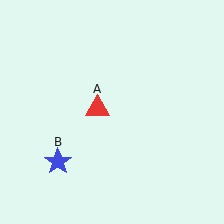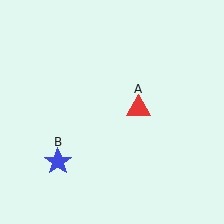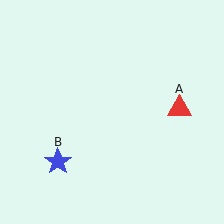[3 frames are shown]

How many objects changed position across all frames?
1 object changed position: red triangle (object A).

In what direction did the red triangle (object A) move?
The red triangle (object A) moved right.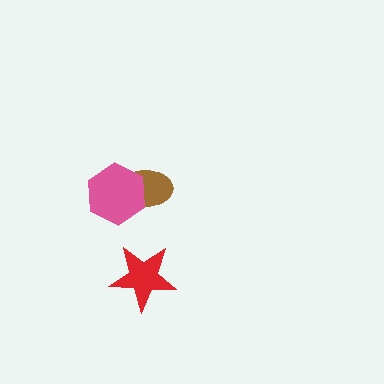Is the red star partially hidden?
No, no other shape covers it.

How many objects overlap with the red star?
0 objects overlap with the red star.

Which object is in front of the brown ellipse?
The pink hexagon is in front of the brown ellipse.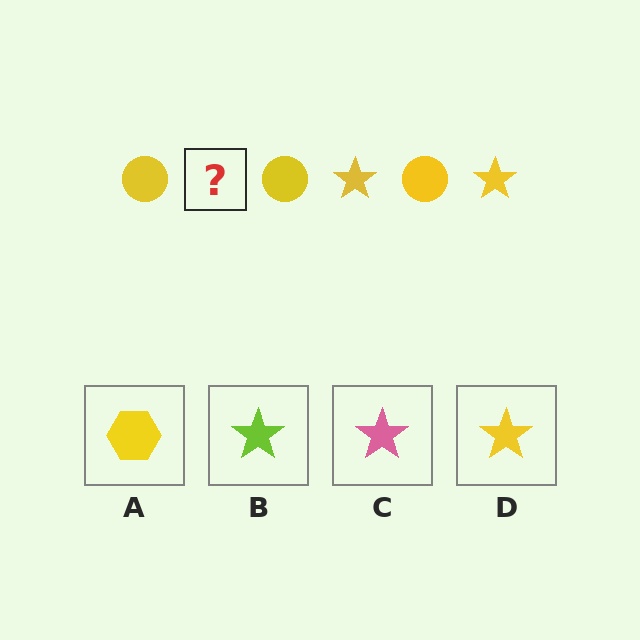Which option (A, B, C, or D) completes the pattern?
D.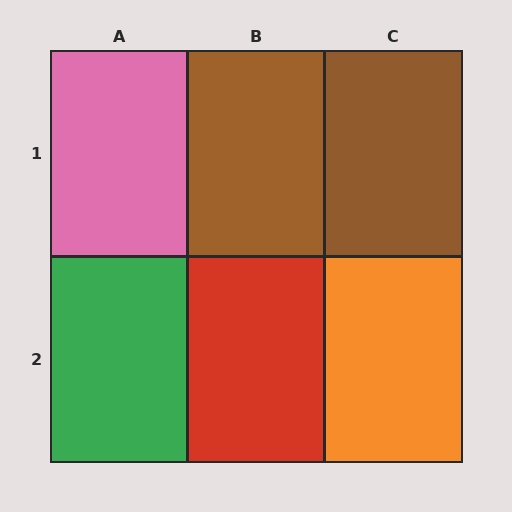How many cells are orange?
1 cell is orange.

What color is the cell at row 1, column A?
Pink.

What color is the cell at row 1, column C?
Brown.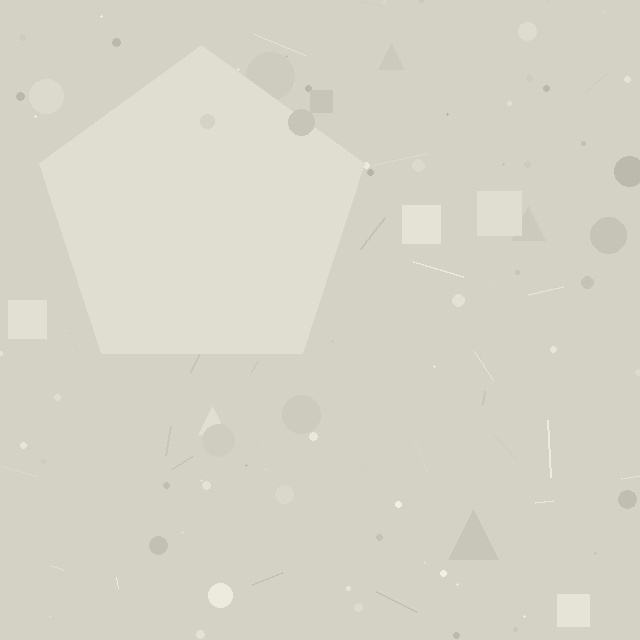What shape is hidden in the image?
A pentagon is hidden in the image.